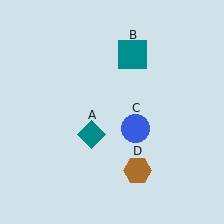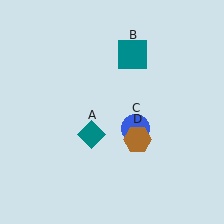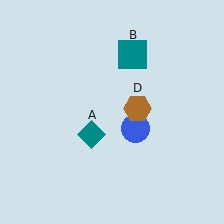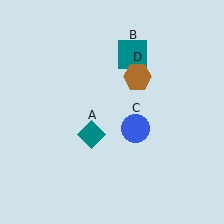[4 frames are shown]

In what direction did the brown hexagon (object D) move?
The brown hexagon (object D) moved up.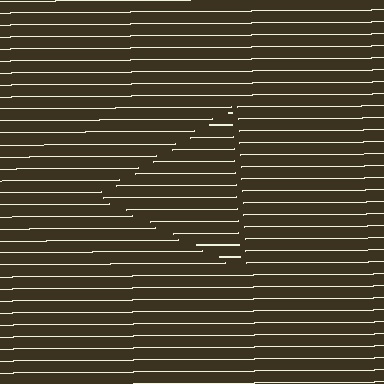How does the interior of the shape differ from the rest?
The interior of the shape contains the same grating, shifted by half a period — the contour is defined by the phase discontinuity where line-ends from the inner and outer gratings abut.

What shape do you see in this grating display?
An illusory triangle. The interior of the shape contains the same grating, shifted by half a period — the contour is defined by the phase discontinuity where line-ends from the inner and outer gratings abut.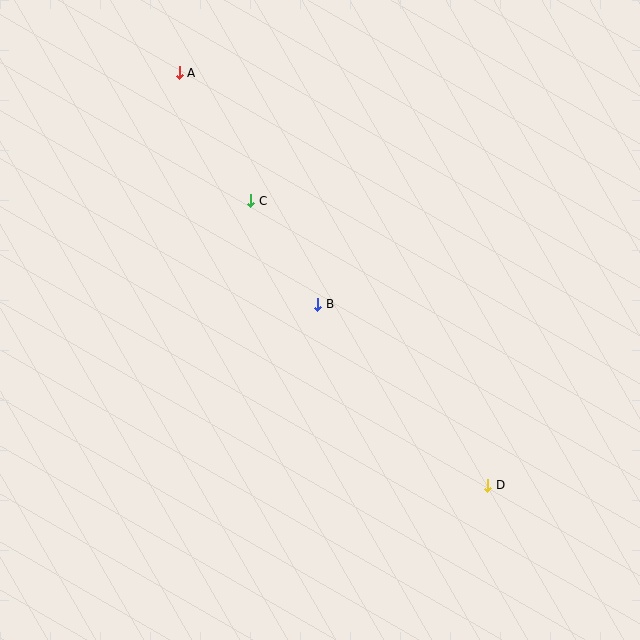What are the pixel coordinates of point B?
Point B is at (318, 304).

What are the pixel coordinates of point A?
Point A is at (179, 73).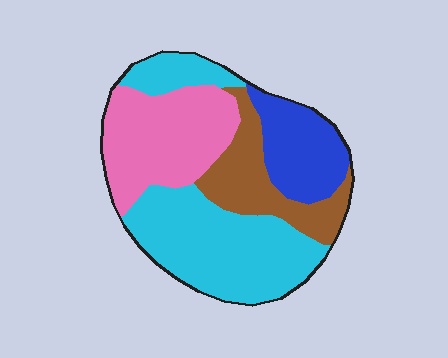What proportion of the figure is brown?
Brown covers roughly 15% of the figure.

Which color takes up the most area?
Cyan, at roughly 40%.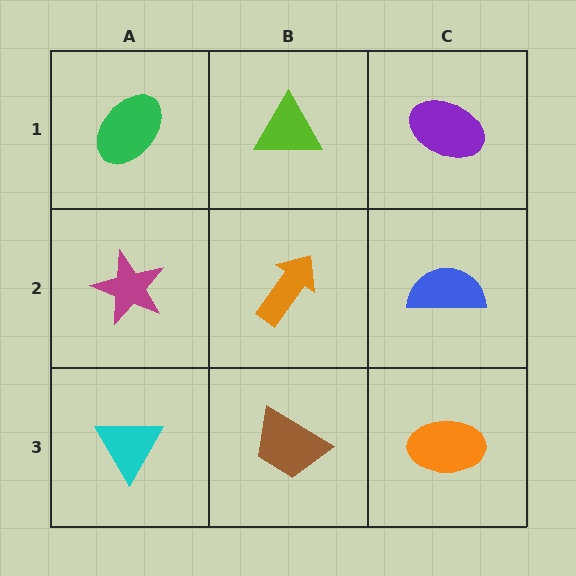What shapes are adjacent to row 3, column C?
A blue semicircle (row 2, column C), a brown trapezoid (row 3, column B).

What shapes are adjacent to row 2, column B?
A lime triangle (row 1, column B), a brown trapezoid (row 3, column B), a magenta star (row 2, column A), a blue semicircle (row 2, column C).